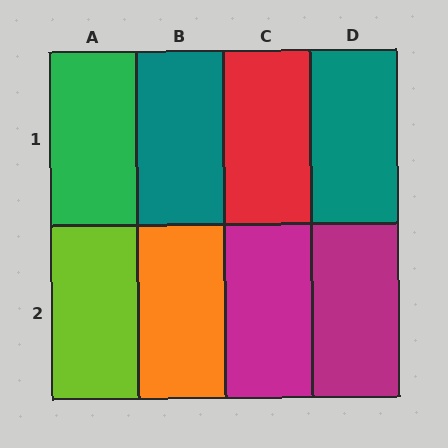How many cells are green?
1 cell is green.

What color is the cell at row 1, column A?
Green.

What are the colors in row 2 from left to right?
Lime, orange, magenta, magenta.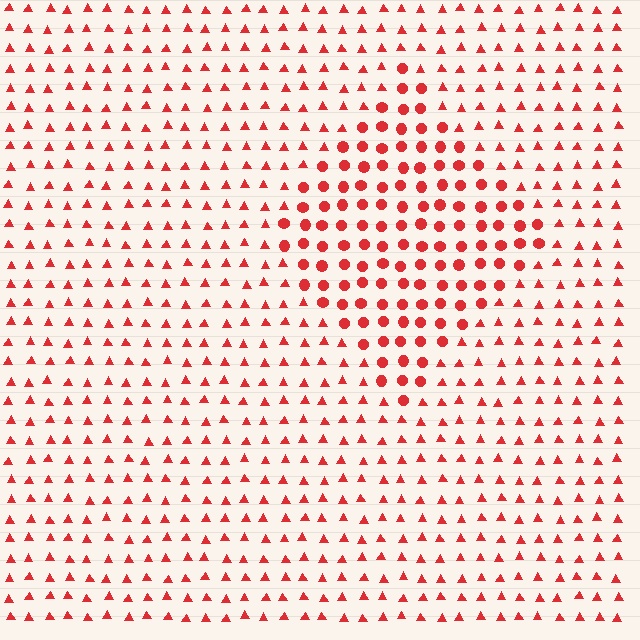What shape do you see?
I see a diamond.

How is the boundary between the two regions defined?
The boundary is defined by a change in element shape: circles inside vs. triangles outside. All elements share the same color and spacing.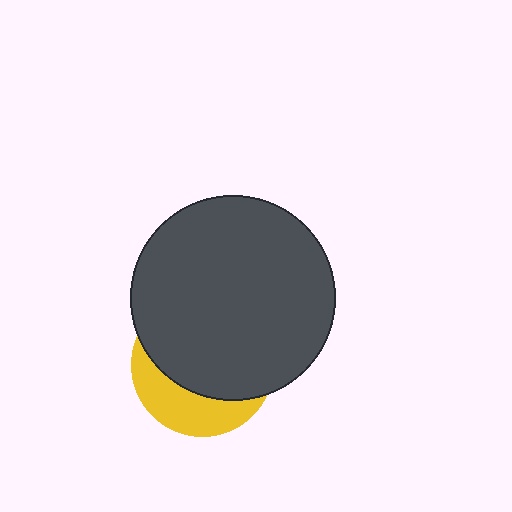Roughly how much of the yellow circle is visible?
A small part of it is visible (roughly 32%).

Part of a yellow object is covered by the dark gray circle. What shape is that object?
It is a circle.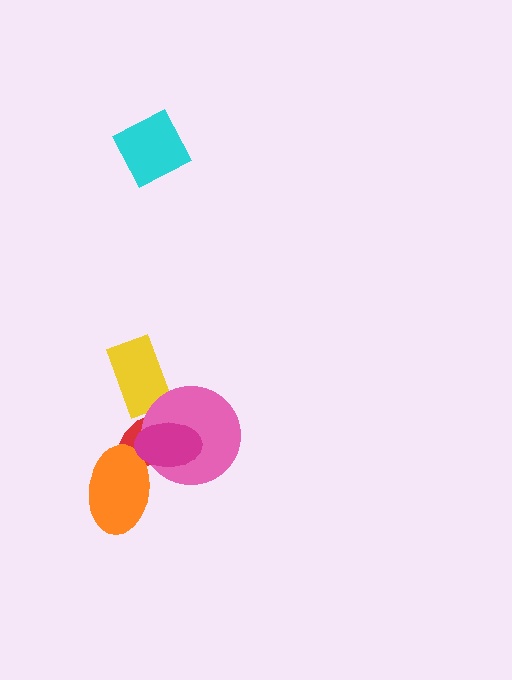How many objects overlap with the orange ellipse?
2 objects overlap with the orange ellipse.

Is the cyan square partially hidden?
No, no other shape covers it.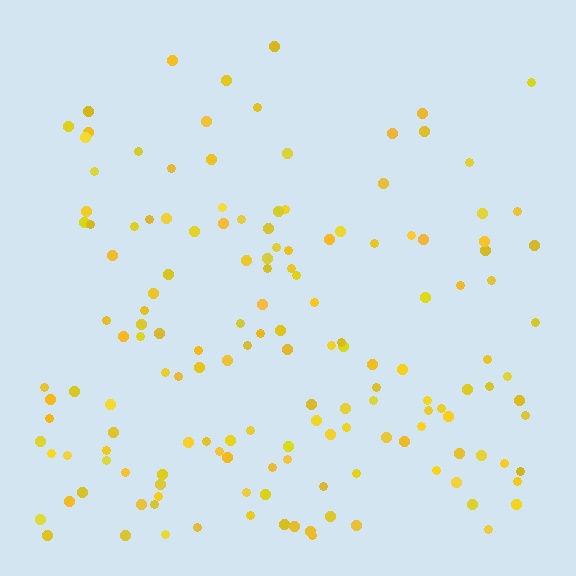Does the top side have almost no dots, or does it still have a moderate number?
Still a moderate number, just noticeably fewer than the bottom.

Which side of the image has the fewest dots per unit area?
The top.